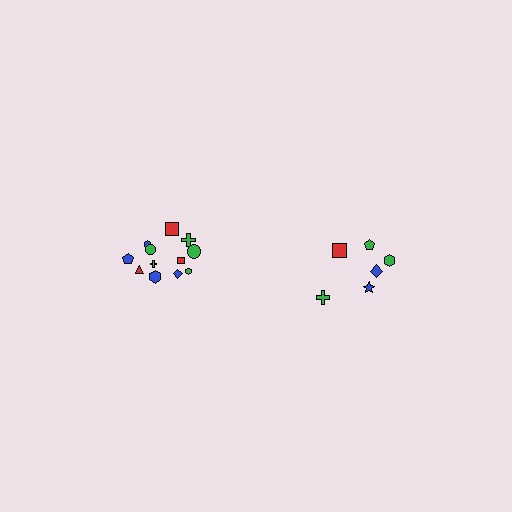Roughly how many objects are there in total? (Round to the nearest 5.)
Roughly 20 objects in total.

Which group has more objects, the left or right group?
The left group.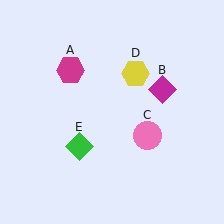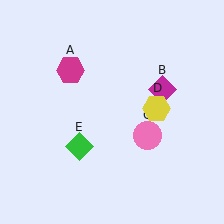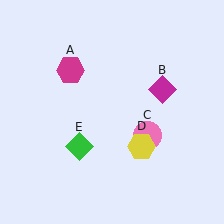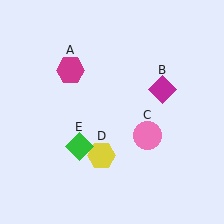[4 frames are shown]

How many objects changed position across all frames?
1 object changed position: yellow hexagon (object D).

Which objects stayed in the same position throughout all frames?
Magenta hexagon (object A) and magenta diamond (object B) and pink circle (object C) and green diamond (object E) remained stationary.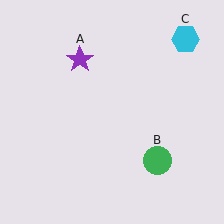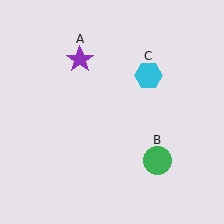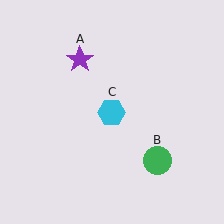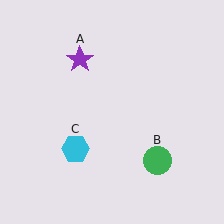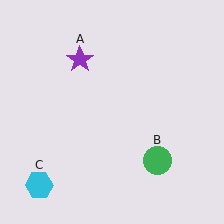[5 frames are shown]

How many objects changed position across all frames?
1 object changed position: cyan hexagon (object C).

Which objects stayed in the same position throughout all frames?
Purple star (object A) and green circle (object B) remained stationary.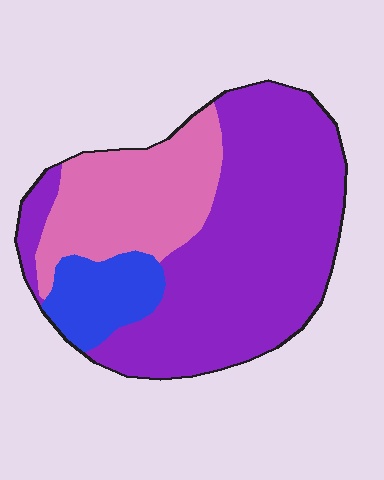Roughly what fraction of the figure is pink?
Pink covers roughly 25% of the figure.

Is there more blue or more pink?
Pink.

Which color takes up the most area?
Purple, at roughly 60%.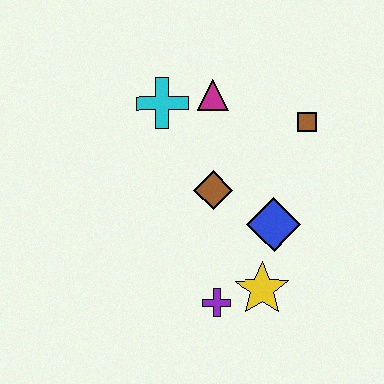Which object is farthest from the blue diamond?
The cyan cross is farthest from the blue diamond.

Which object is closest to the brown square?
The magenta triangle is closest to the brown square.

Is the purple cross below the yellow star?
Yes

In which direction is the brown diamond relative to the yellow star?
The brown diamond is above the yellow star.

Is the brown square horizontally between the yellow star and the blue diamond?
No